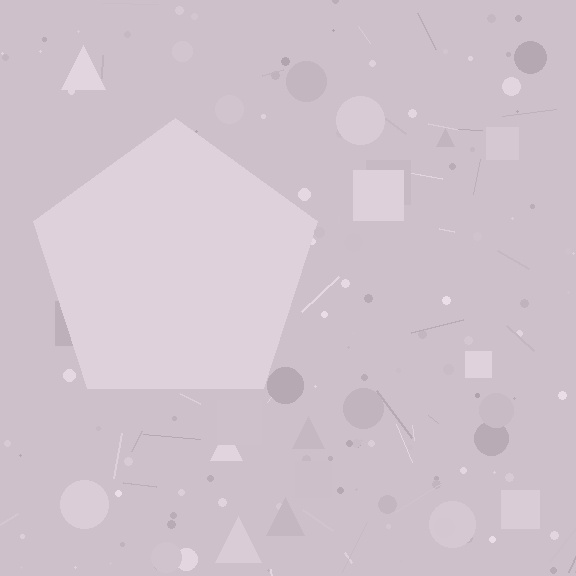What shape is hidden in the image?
A pentagon is hidden in the image.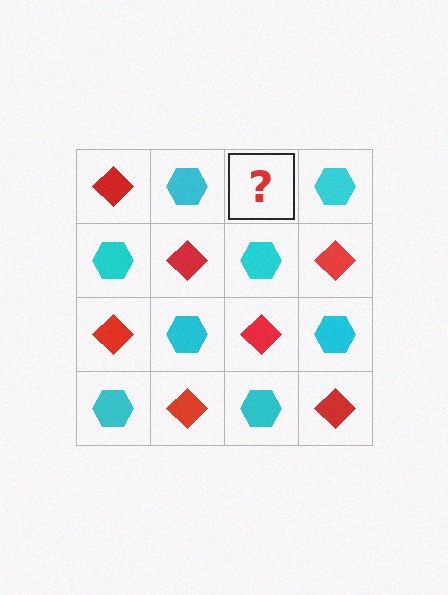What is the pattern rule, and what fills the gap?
The rule is that it alternates red diamond and cyan hexagon in a checkerboard pattern. The gap should be filled with a red diamond.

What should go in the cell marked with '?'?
The missing cell should contain a red diamond.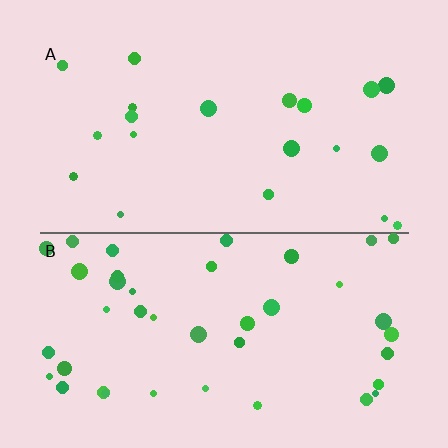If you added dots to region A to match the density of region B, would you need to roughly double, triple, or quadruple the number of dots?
Approximately double.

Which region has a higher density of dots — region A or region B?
B (the bottom).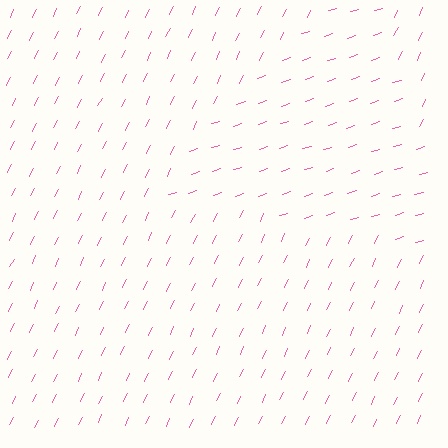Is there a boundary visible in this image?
Yes, there is a texture boundary formed by a change in line orientation.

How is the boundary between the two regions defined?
The boundary is defined purely by a change in line orientation (approximately 45 degrees difference). All lines are the same color and thickness.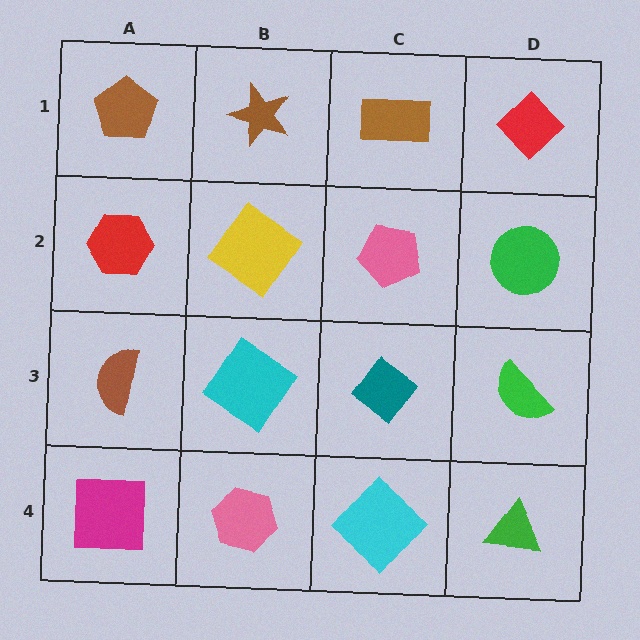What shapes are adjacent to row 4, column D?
A green semicircle (row 3, column D), a cyan diamond (row 4, column C).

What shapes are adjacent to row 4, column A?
A brown semicircle (row 3, column A), a pink hexagon (row 4, column B).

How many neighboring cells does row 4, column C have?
3.